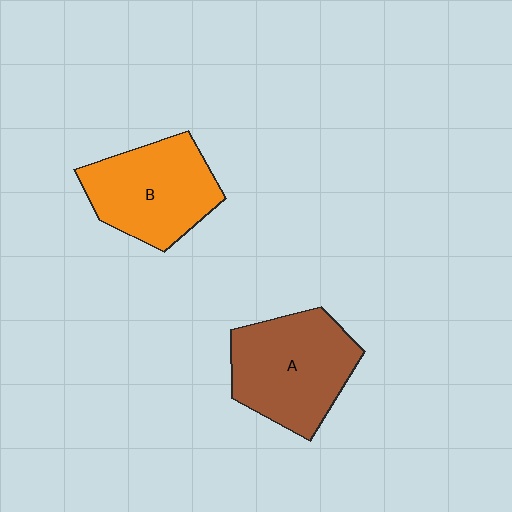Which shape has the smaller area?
Shape B (orange).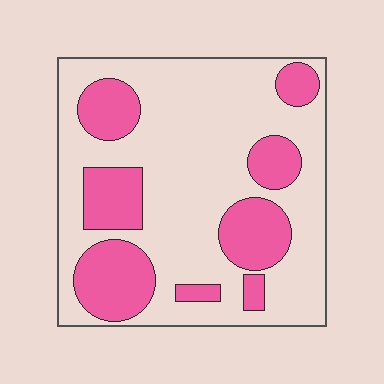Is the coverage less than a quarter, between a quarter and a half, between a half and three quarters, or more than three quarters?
Between a quarter and a half.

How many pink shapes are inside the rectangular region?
8.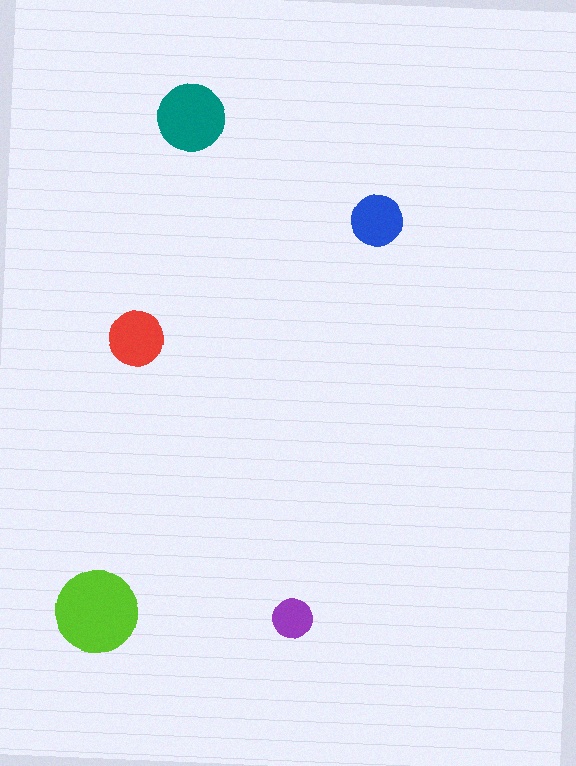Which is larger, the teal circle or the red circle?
The teal one.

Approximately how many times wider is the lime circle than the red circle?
About 1.5 times wider.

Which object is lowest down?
The lime circle is bottommost.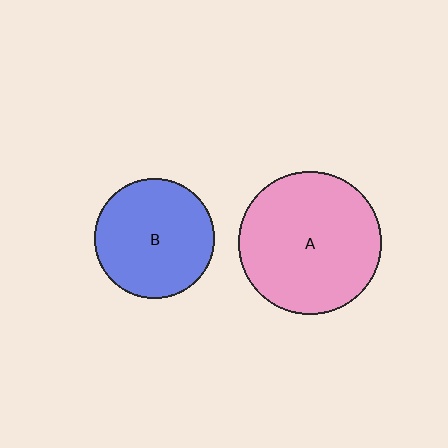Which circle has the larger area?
Circle A (pink).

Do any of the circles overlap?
No, none of the circles overlap.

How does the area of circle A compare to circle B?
Approximately 1.4 times.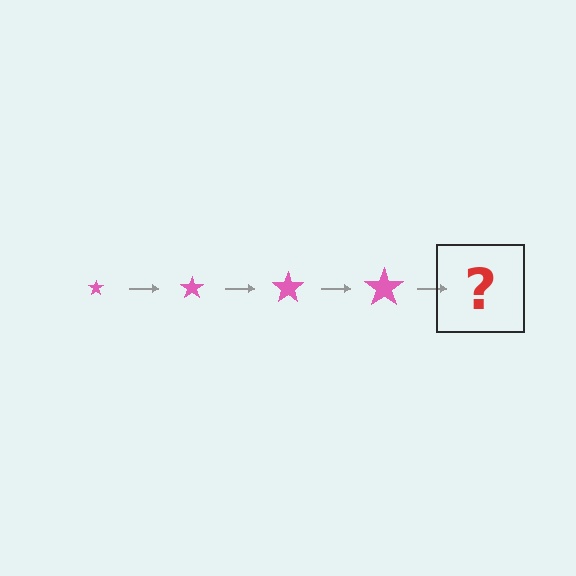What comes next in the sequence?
The next element should be a pink star, larger than the previous one.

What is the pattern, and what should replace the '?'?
The pattern is that the star gets progressively larger each step. The '?' should be a pink star, larger than the previous one.